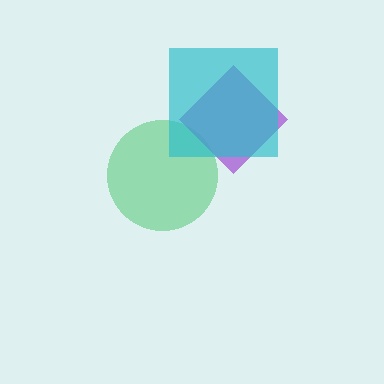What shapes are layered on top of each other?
The layered shapes are: a green circle, a purple diamond, a cyan square.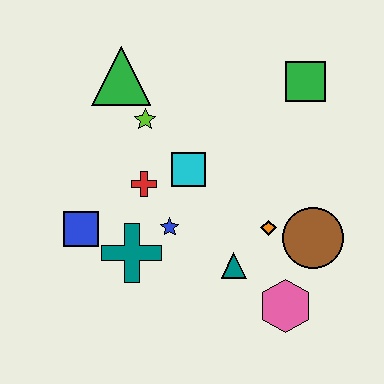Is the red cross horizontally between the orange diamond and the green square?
No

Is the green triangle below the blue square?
No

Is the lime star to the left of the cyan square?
Yes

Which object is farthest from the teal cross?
The green square is farthest from the teal cross.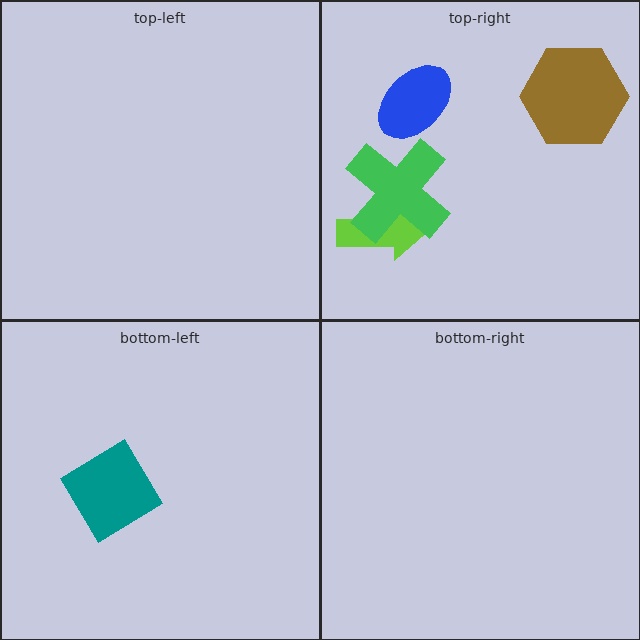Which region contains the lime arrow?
The top-right region.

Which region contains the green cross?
The top-right region.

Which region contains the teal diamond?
The bottom-left region.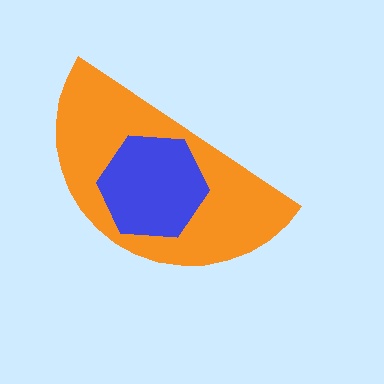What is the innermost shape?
The blue hexagon.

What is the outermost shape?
The orange semicircle.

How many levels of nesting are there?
2.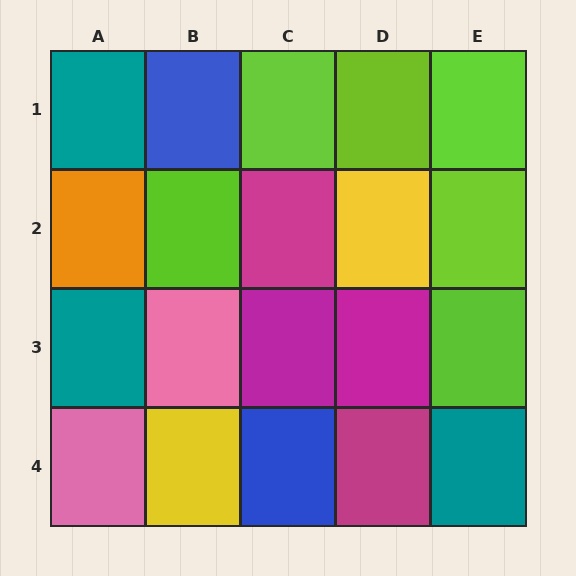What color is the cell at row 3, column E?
Lime.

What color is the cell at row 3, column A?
Teal.